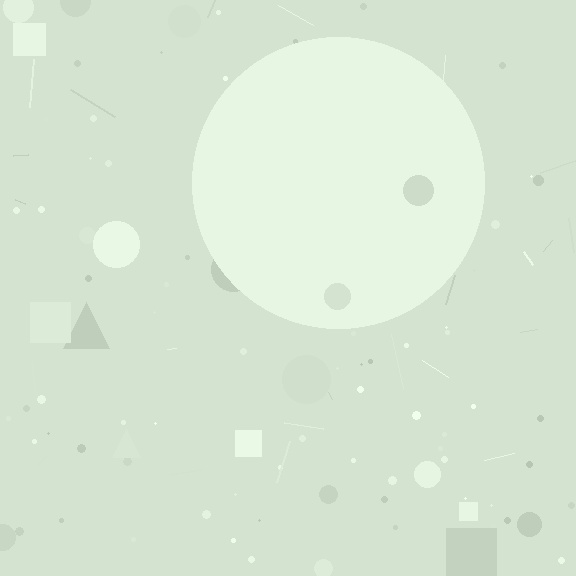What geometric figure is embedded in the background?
A circle is embedded in the background.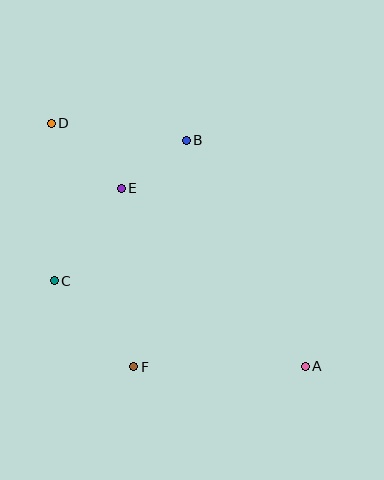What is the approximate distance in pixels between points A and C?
The distance between A and C is approximately 265 pixels.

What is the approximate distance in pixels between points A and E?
The distance between A and E is approximately 256 pixels.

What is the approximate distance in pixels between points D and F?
The distance between D and F is approximately 257 pixels.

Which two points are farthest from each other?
Points A and D are farthest from each other.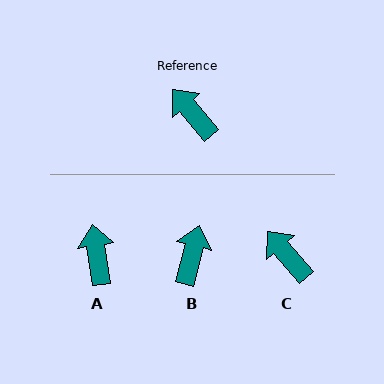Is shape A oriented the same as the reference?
No, it is off by about 32 degrees.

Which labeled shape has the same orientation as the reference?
C.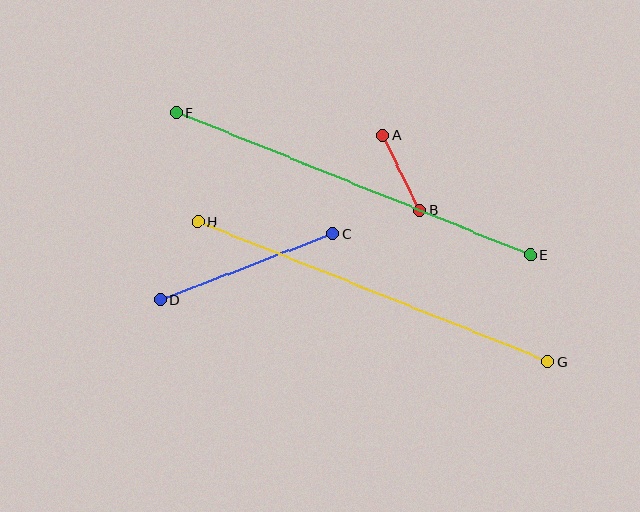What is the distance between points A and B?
The distance is approximately 83 pixels.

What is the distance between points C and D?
The distance is approximately 185 pixels.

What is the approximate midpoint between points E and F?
The midpoint is at approximately (353, 183) pixels.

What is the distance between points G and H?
The distance is approximately 377 pixels.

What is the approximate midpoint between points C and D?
The midpoint is at approximately (247, 267) pixels.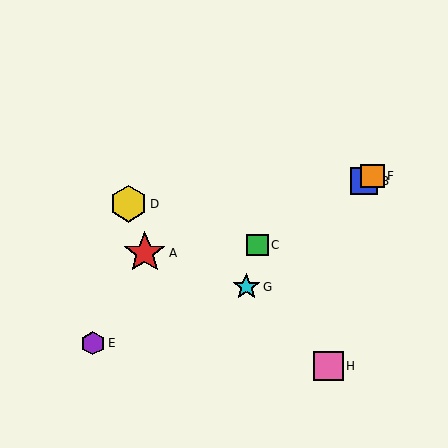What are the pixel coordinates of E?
Object E is at (93, 343).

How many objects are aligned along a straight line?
4 objects (B, C, E, F) are aligned along a straight line.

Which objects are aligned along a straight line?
Objects B, C, E, F are aligned along a straight line.